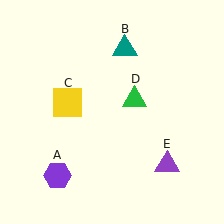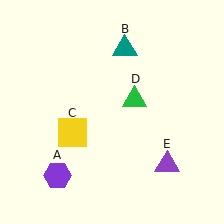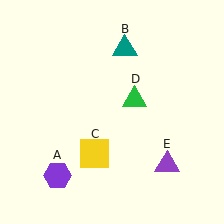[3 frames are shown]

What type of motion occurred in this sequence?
The yellow square (object C) rotated counterclockwise around the center of the scene.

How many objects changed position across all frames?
1 object changed position: yellow square (object C).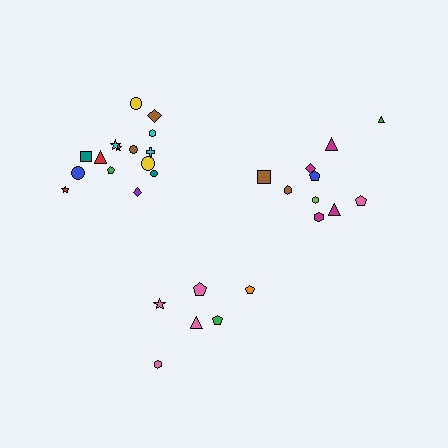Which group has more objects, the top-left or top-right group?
The top-left group.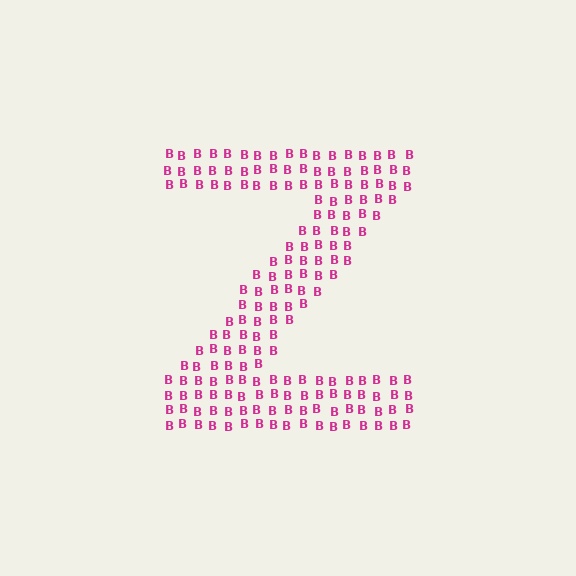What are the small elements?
The small elements are letter B's.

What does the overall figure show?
The overall figure shows the letter Z.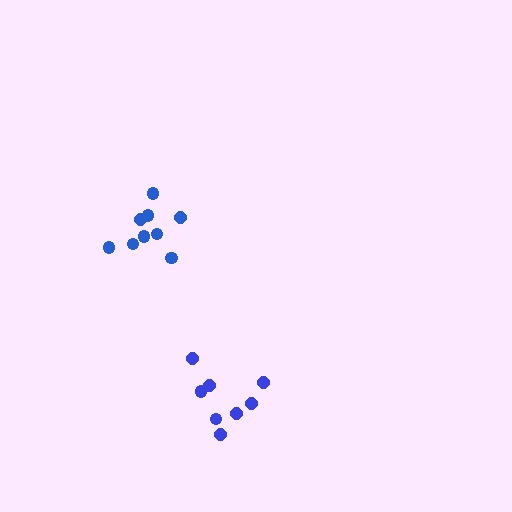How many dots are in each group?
Group 1: 9 dots, Group 2: 8 dots (17 total).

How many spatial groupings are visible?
There are 2 spatial groupings.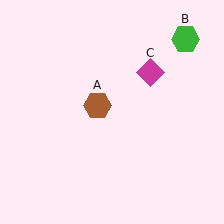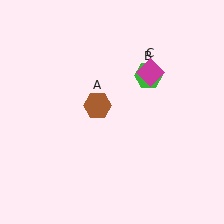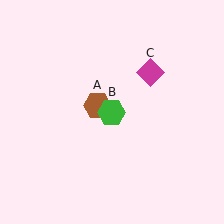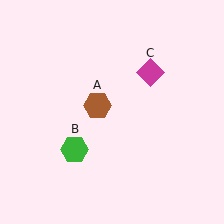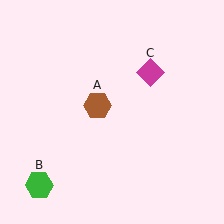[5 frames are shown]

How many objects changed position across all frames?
1 object changed position: green hexagon (object B).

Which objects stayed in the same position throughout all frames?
Brown hexagon (object A) and magenta diamond (object C) remained stationary.